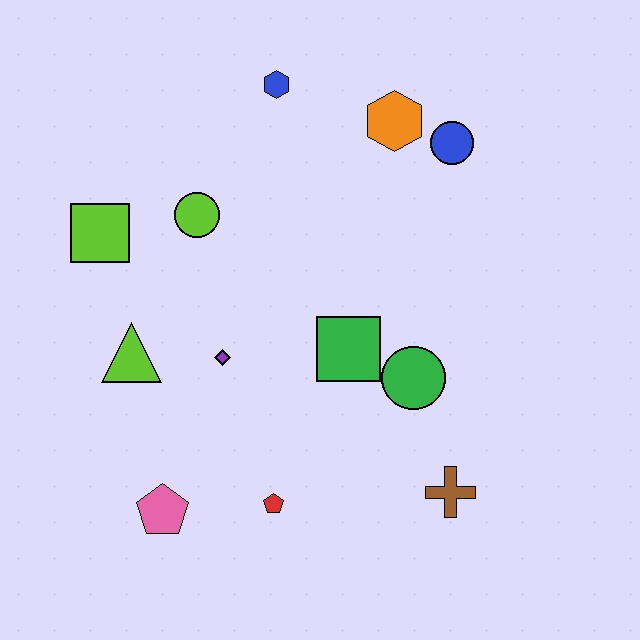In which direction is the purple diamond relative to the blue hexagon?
The purple diamond is below the blue hexagon.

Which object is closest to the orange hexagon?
The blue circle is closest to the orange hexagon.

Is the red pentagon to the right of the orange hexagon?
No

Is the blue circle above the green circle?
Yes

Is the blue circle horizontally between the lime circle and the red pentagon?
No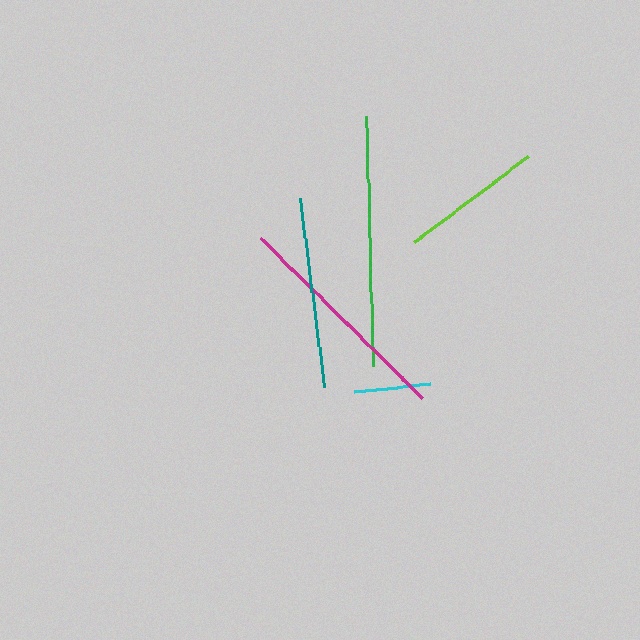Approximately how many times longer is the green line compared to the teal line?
The green line is approximately 1.3 times the length of the teal line.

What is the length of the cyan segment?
The cyan segment is approximately 76 pixels long.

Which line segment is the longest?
The green line is the longest at approximately 250 pixels.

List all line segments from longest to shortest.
From longest to shortest: green, magenta, teal, lime, cyan.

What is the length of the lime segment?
The lime segment is approximately 143 pixels long.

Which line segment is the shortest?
The cyan line is the shortest at approximately 76 pixels.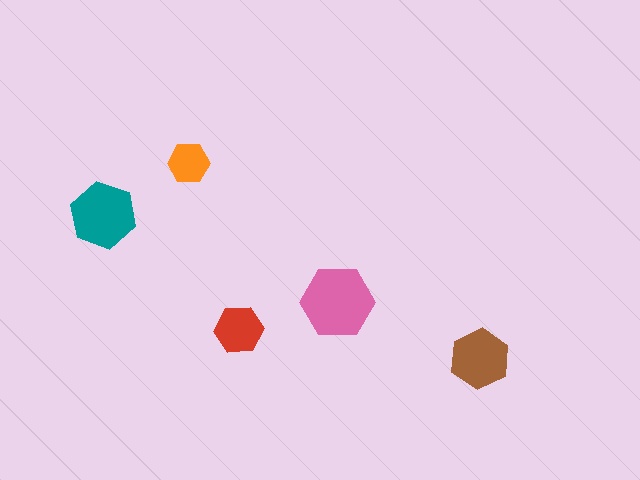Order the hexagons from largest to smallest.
the pink one, the teal one, the brown one, the red one, the orange one.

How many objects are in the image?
There are 5 objects in the image.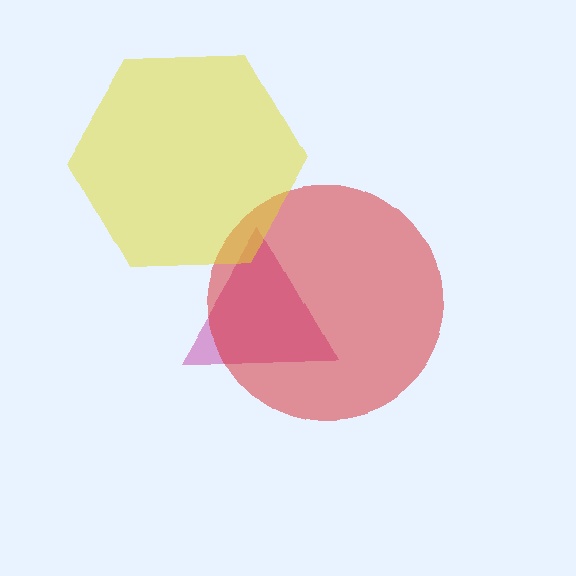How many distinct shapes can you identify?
There are 3 distinct shapes: a magenta triangle, a red circle, a yellow hexagon.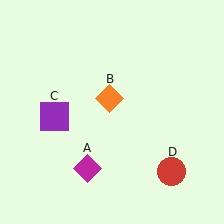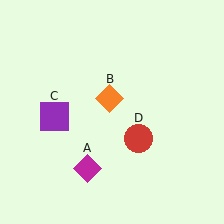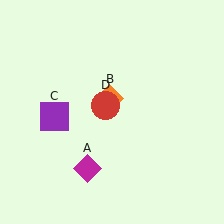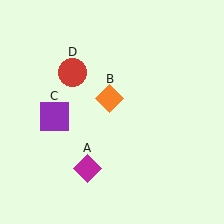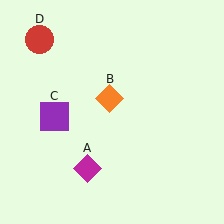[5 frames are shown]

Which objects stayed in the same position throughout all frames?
Magenta diamond (object A) and orange diamond (object B) and purple square (object C) remained stationary.